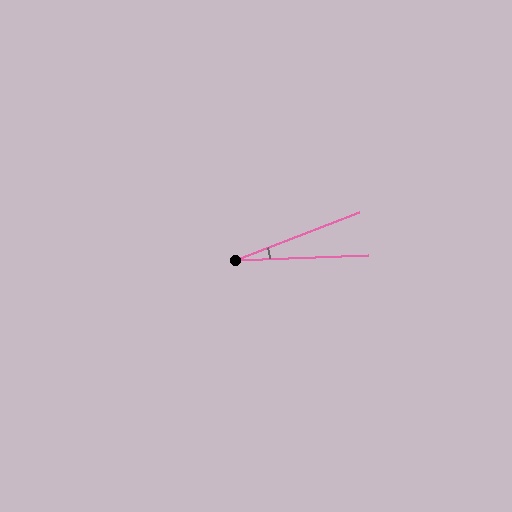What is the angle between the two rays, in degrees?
Approximately 19 degrees.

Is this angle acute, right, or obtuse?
It is acute.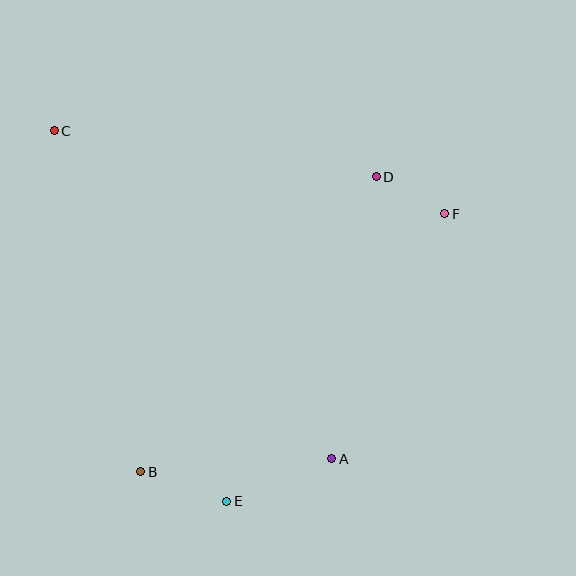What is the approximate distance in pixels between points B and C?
The distance between B and C is approximately 352 pixels.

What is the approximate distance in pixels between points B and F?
The distance between B and F is approximately 399 pixels.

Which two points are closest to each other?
Points D and F are closest to each other.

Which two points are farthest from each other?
Points A and C are farthest from each other.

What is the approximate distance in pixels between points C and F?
The distance between C and F is approximately 399 pixels.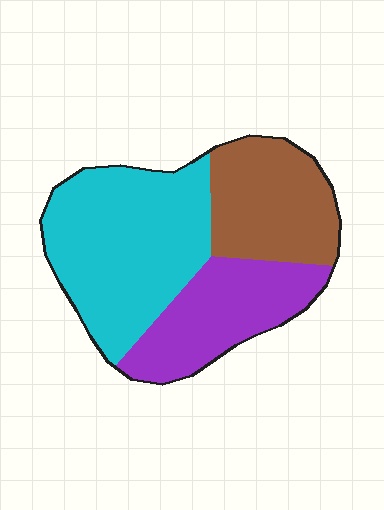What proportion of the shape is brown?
Brown takes up about one quarter (1/4) of the shape.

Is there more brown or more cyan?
Cyan.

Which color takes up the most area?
Cyan, at roughly 45%.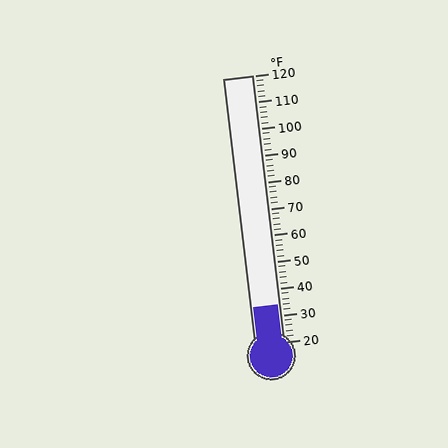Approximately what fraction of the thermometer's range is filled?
The thermometer is filled to approximately 15% of its range.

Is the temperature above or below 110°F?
The temperature is below 110°F.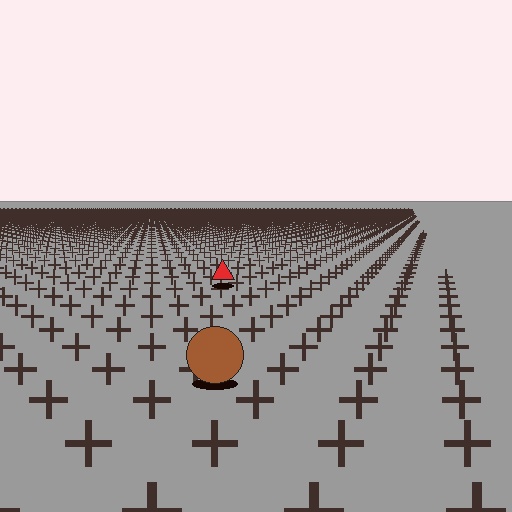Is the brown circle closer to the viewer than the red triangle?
Yes. The brown circle is closer — you can tell from the texture gradient: the ground texture is coarser near it.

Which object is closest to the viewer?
The brown circle is closest. The texture marks near it are larger and more spread out.